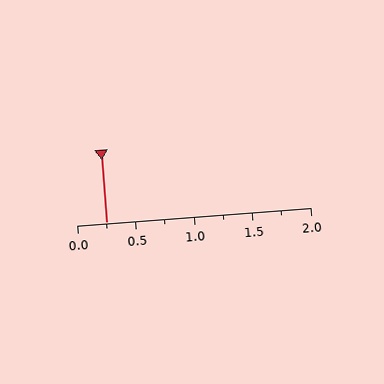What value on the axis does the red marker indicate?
The marker indicates approximately 0.25.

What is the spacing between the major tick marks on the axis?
The major ticks are spaced 0.5 apart.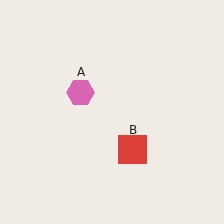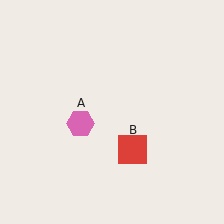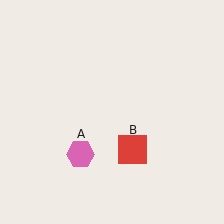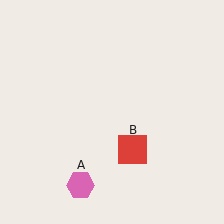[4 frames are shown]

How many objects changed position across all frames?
1 object changed position: pink hexagon (object A).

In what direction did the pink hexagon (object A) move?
The pink hexagon (object A) moved down.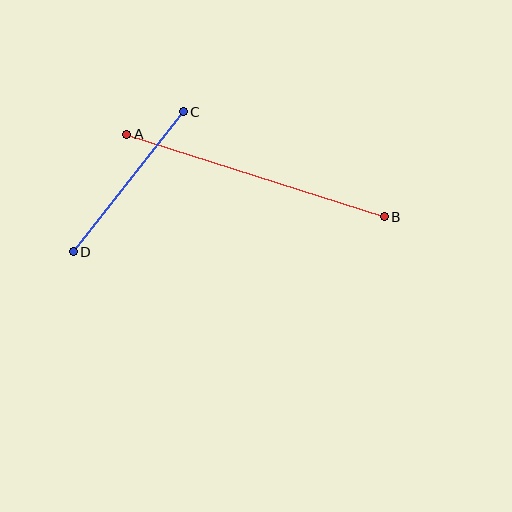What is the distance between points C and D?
The distance is approximately 178 pixels.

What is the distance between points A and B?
The distance is approximately 271 pixels.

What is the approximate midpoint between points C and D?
The midpoint is at approximately (128, 182) pixels.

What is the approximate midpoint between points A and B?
The midpoint is at approximately (255, 175) pixels.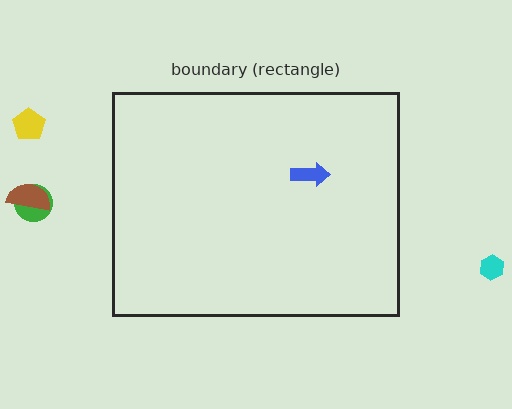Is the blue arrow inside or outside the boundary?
Inside.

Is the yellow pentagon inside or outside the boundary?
Outside.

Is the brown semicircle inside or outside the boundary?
Outside.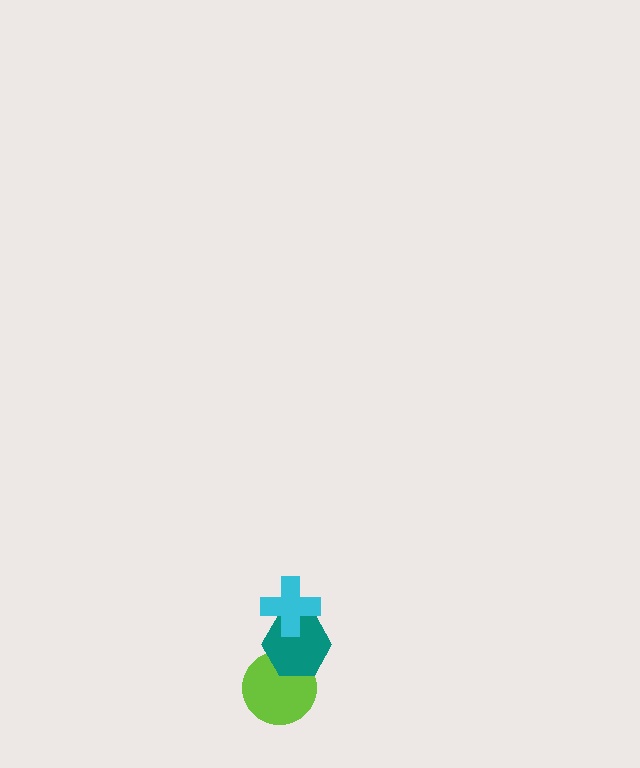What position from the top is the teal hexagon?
The teal hexagon is 2nd from the top.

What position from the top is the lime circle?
The lime circle is 3rd from the top.